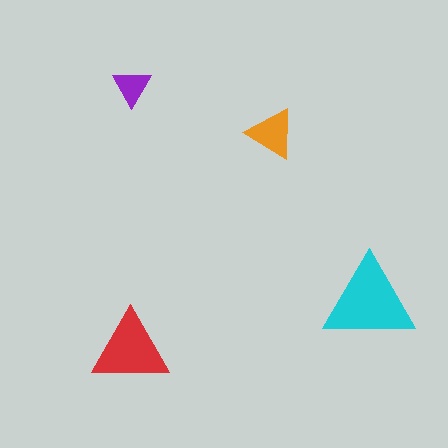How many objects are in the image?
There are 4 objects in the image.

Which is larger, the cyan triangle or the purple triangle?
The cyan one.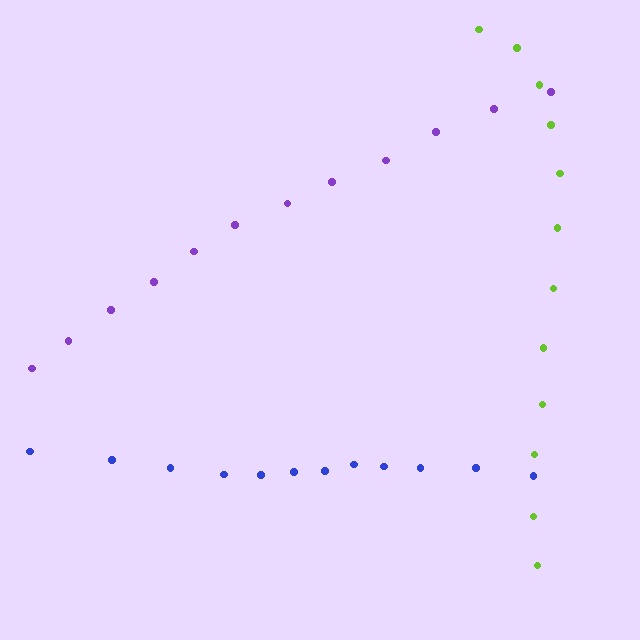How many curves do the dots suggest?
There are 3 distinct paths.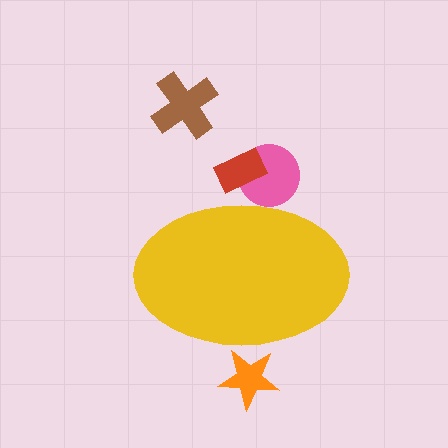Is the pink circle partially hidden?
Yes, the pink circle is partially hidden behind the yellow ellipse.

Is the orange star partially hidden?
Yes, the orange star is partially hidden behind the yellow ellipse.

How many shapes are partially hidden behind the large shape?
3 shapes are partially hidden.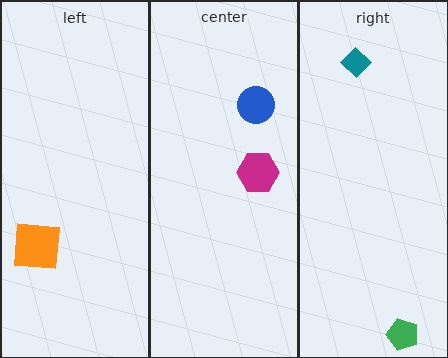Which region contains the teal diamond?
The right region.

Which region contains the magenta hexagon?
The center region.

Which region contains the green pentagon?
The right region.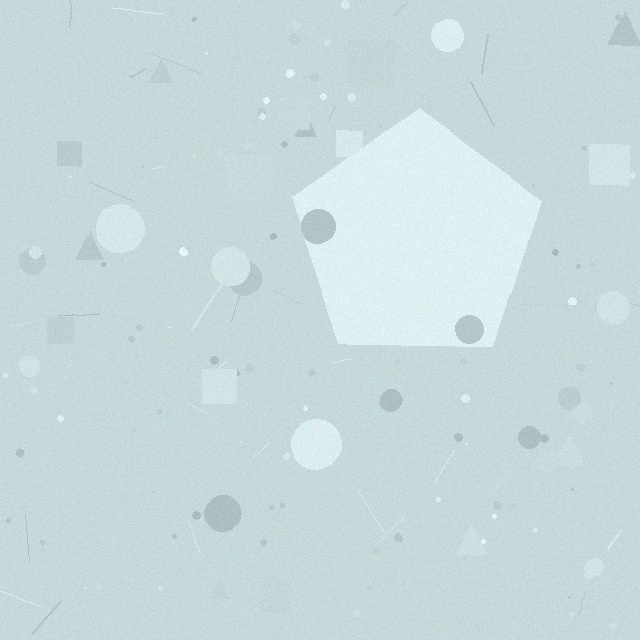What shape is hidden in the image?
A pentagon is hidden in the image.